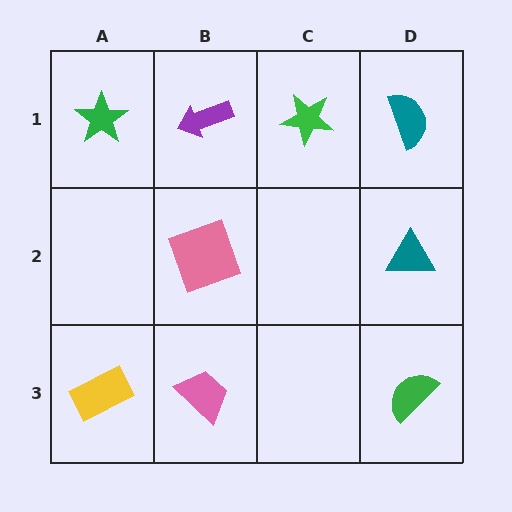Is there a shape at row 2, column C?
No, that cell is empty.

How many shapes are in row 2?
2 shapes.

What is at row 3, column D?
A green semicircle.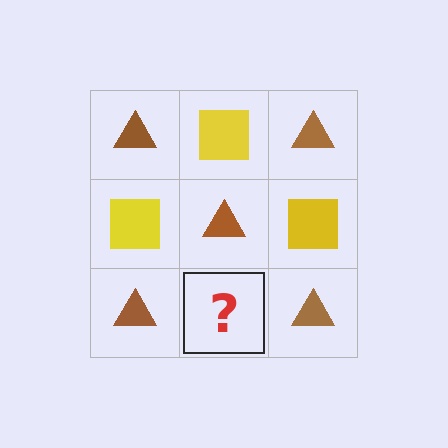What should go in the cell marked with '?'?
The missing cell should contain a yellow square.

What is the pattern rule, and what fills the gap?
The rule is that it alternates brown triangle and yellow square in a checkerboard pattern. The gap should be filled with a yellow square.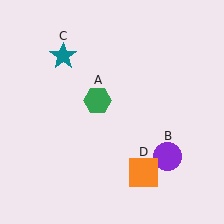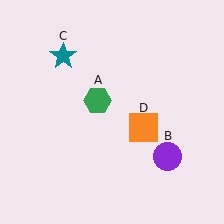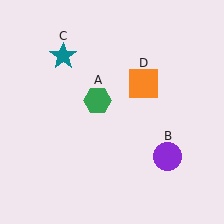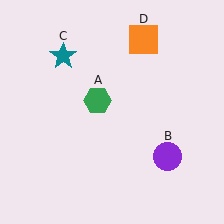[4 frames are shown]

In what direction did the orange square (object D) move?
The orange square (object D) moved up.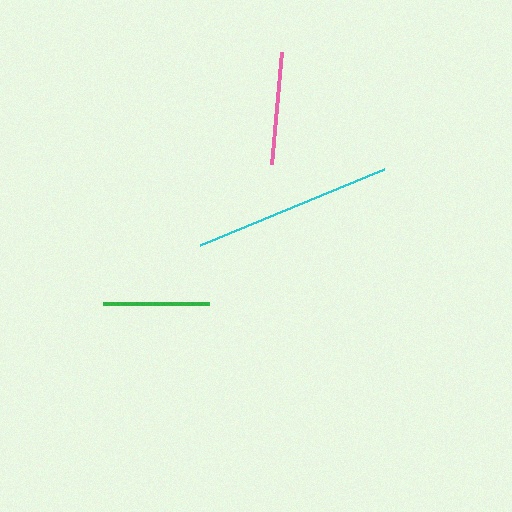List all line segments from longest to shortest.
From longest to shortest: cyan, pink, green.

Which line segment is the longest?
The cyan line is the longest at approximately 200 pixels.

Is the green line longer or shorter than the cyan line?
The cyan line is longer than the green line.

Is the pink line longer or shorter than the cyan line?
The cyan line is longer than the pink line.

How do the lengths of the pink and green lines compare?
The pink and green lines are approximately the same length.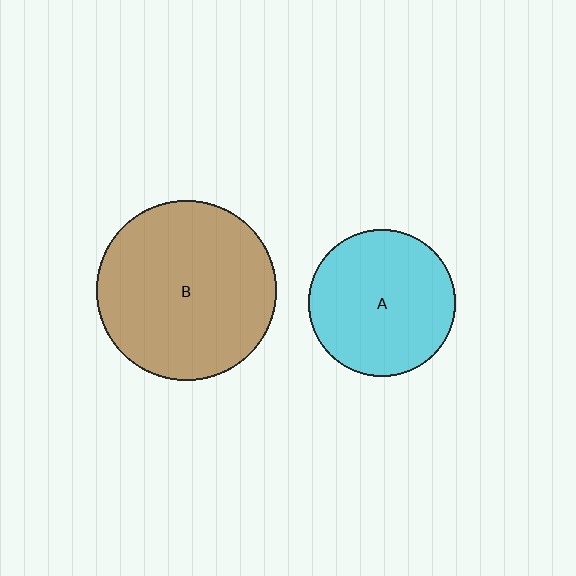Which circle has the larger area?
Circle B (brown).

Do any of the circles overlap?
No, none of the circles overlap.